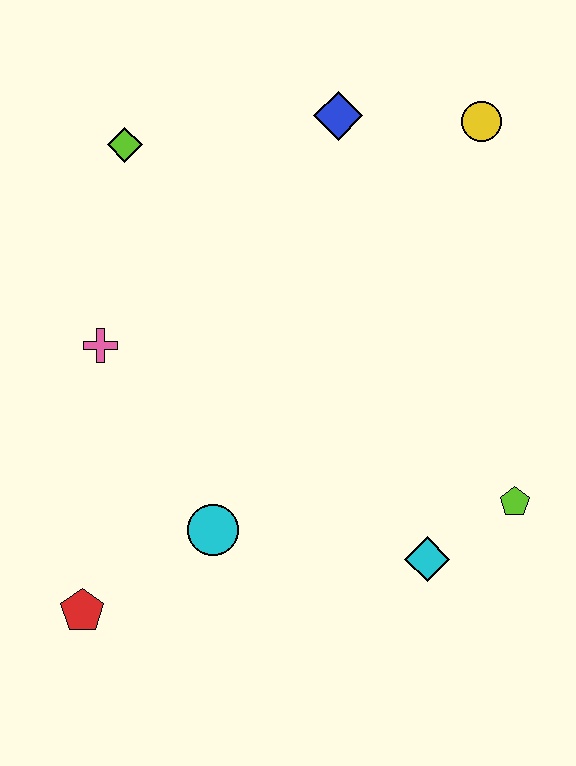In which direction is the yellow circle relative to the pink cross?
The yellow circle is to the right of the pink cross.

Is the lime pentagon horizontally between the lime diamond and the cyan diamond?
No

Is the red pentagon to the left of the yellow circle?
Yes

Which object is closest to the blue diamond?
The yellow circle is closest to the blue diamond.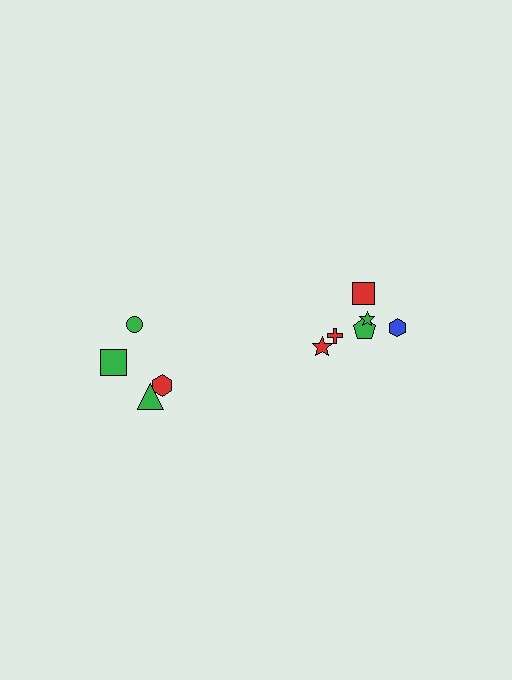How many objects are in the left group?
There are 4 objects.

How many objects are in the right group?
There are 6 objects.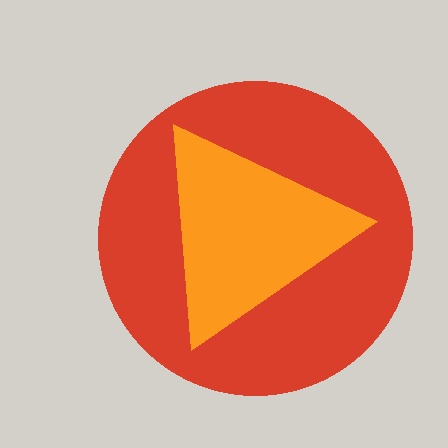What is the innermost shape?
The orange triangle.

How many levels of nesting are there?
2.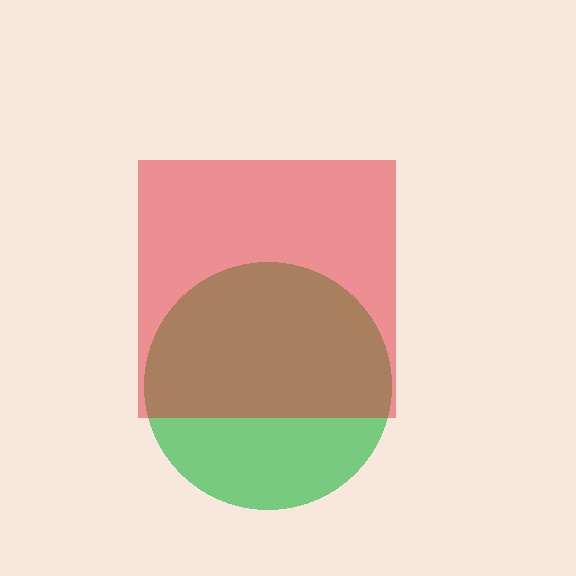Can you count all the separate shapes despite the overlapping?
Yes, there are 2 separate shapes.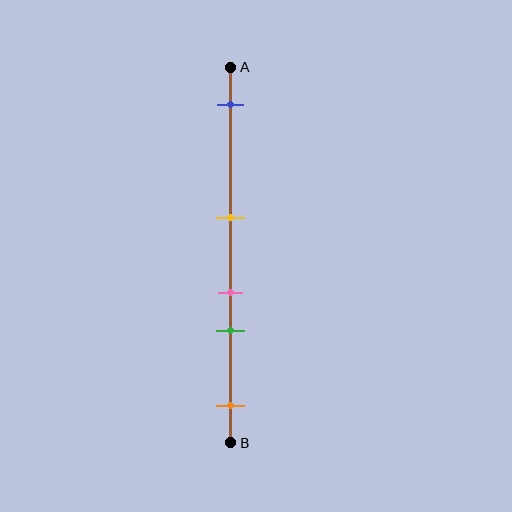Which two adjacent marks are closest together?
The pink and green marks are the closest adjacent pair.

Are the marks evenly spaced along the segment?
No, the marks are not evenly spaced.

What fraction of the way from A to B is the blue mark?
The blue mark is approximately 10% (0.1) of the way from A to B.